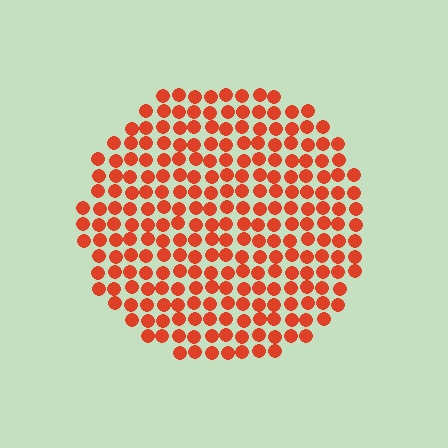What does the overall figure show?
The overall figure shows a circle.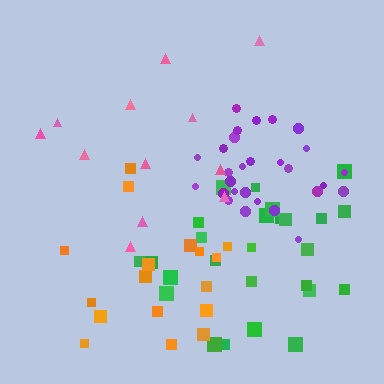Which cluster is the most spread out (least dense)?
Pink.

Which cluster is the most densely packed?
Purple.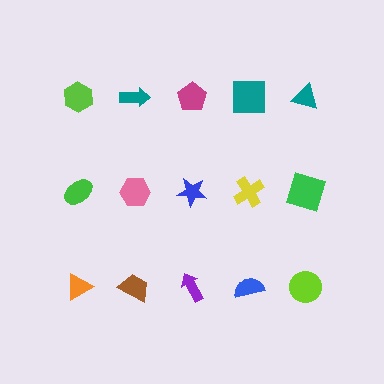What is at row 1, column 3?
A magenta pentagon.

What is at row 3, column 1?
An orange triangle.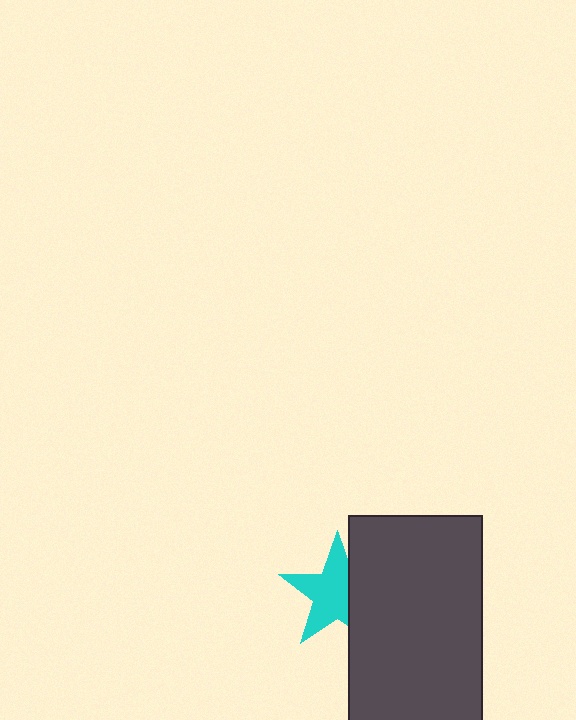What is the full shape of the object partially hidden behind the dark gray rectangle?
The partially hidden object is a cyan star.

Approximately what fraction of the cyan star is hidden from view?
Roughly 33% of the cyan star is hidden behind the dark gray rectangle.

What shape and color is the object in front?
The object in front is a dark gray rectangle.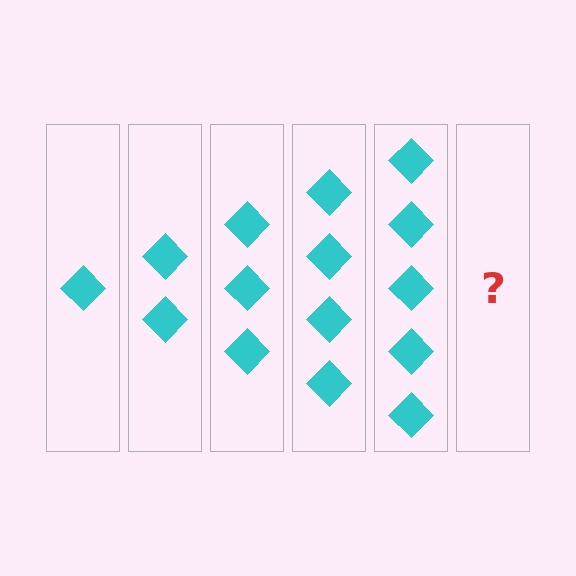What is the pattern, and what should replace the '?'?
The pattern is that each step adds one more diamond. The '?' should be 6 diamonds.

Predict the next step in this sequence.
The next step is 6 diamonds.